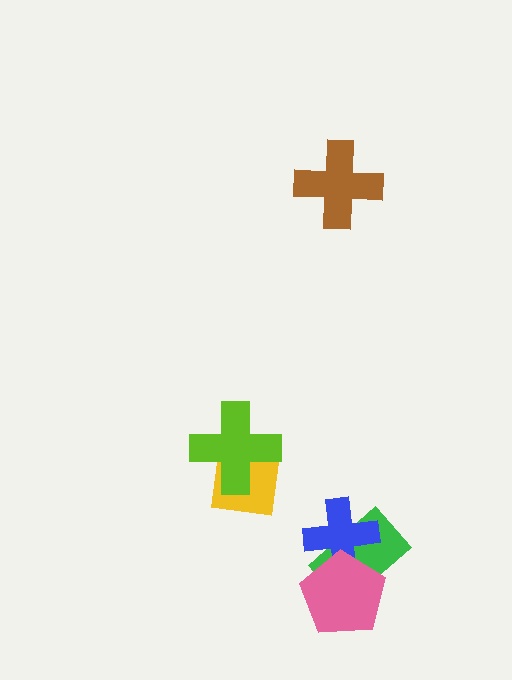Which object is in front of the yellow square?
The lime cross is in front of the yellow square.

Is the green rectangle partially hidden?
Yes, it is partially covered by another shape.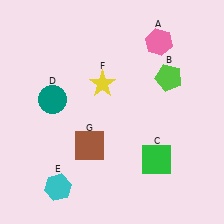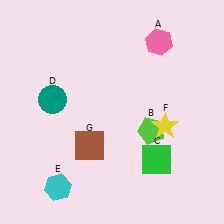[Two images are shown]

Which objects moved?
The objects that moved are: the lime pentagon (B), the yellow star (F).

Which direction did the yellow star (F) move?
The yellow star (F) moved right.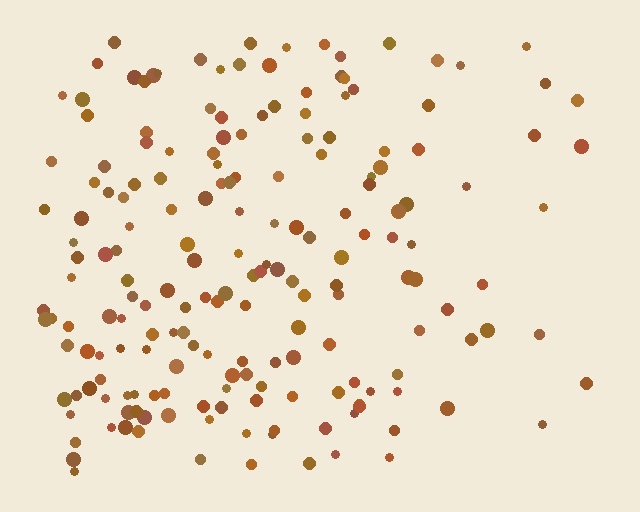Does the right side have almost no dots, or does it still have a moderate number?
Still a moderate number, just noticeably fewer than the left.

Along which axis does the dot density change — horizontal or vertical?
Horizontal.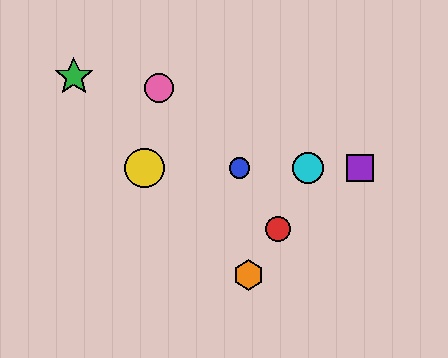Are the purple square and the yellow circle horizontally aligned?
Yes, both are at y≈168.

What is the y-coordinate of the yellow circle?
The yellow circle is at y≈168.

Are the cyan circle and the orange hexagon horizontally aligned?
No, the cyan circle is at y≈168 and the orange hexagon is at y≈275.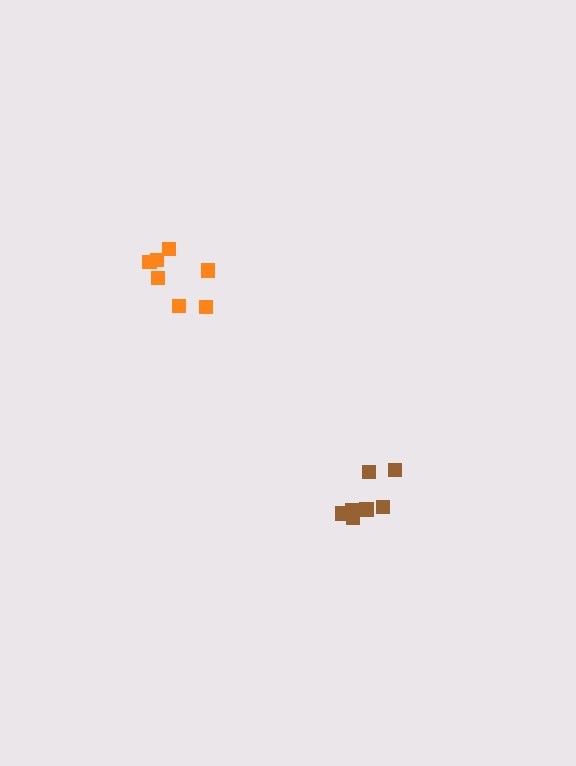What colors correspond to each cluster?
The clusters are colored: brown, orange.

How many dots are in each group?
Group 1: 7 dots, Group 2: 7 dots (14 total).